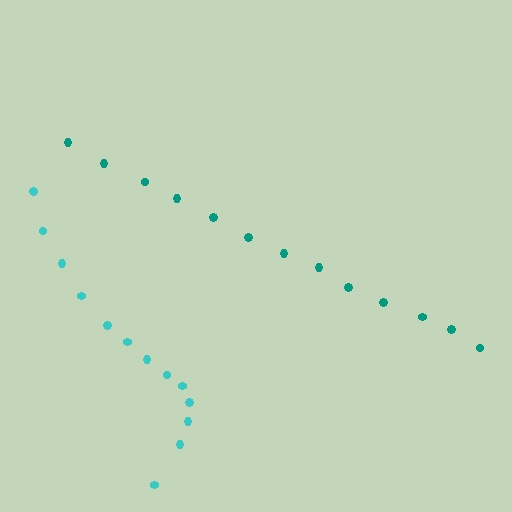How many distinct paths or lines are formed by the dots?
There are 2 distinct paths.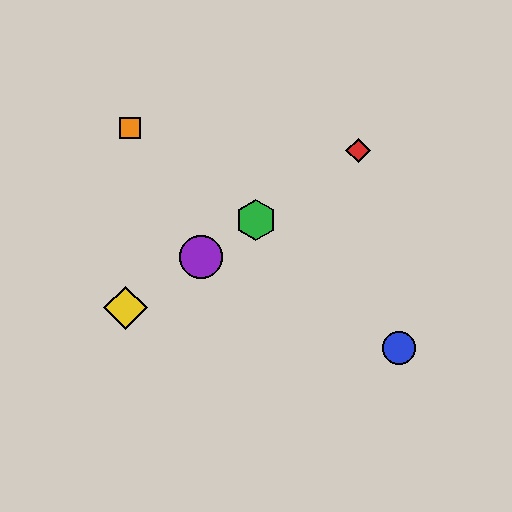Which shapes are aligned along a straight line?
The red diamond, the green hexagon, the yellow diamond, the purple circle are aligned along a straight line.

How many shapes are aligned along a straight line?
4 shapes (the red diamond, the green hexagon, the yellow diamond, the purple circle) are aligned along a straight line.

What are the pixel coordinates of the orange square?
The orange square is at (130, 128).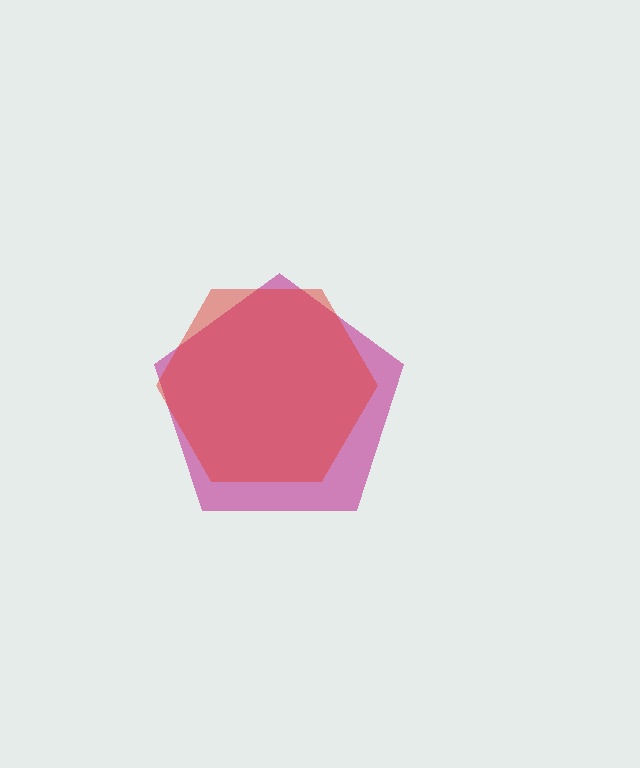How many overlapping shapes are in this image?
There are 2 overlapping shapes in the image.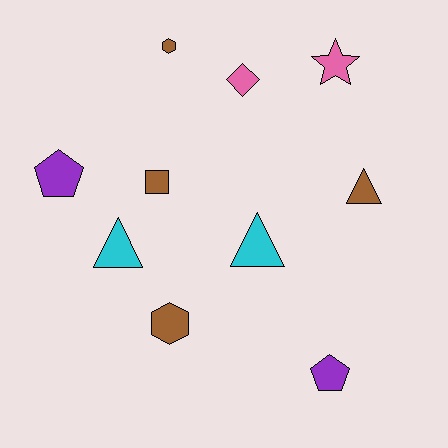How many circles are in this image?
There are no circles.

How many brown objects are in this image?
There are 4 brown objects.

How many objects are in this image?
There are 10 objects.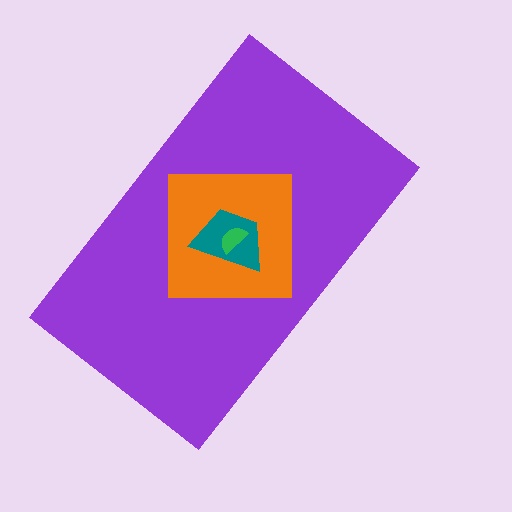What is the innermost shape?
The green semicircle.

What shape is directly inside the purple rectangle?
The orange square.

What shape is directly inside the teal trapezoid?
The green semicircle.